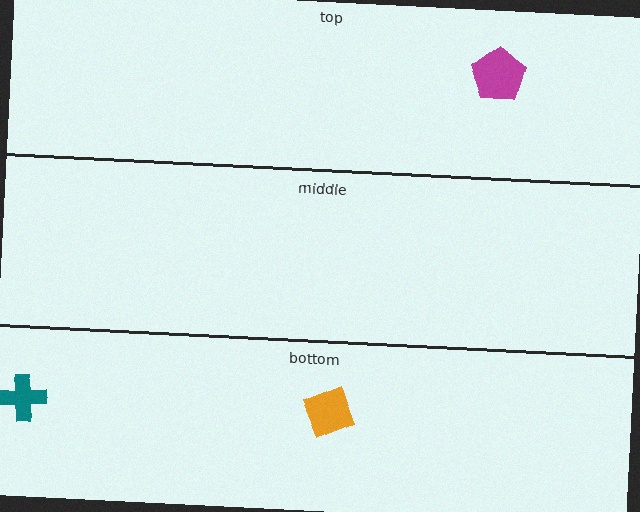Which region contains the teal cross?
The bottom region.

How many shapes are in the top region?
1.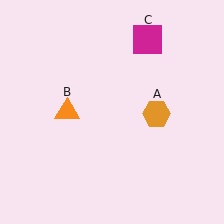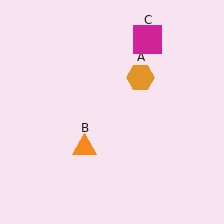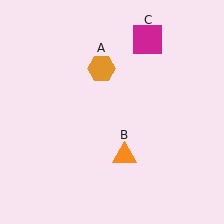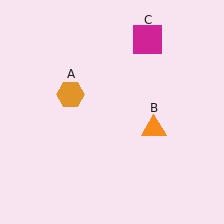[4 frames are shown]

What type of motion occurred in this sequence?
The orange hexagon (object A), orange triangle (object B) rotated counterclockwise around the center of the scene.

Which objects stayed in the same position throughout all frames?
Magenta square (object C) remained stationary.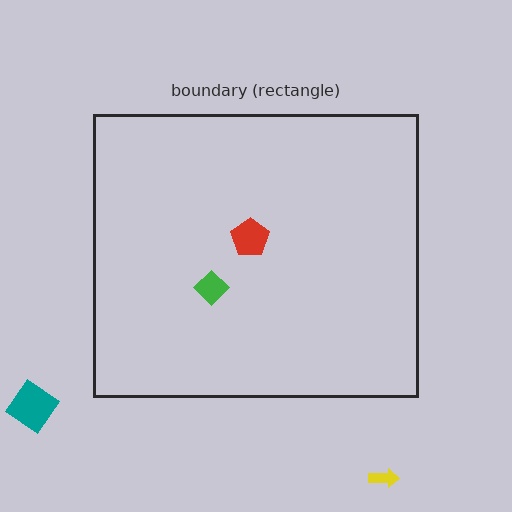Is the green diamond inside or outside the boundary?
Inside.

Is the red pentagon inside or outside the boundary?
Inside.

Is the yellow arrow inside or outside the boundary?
Outside.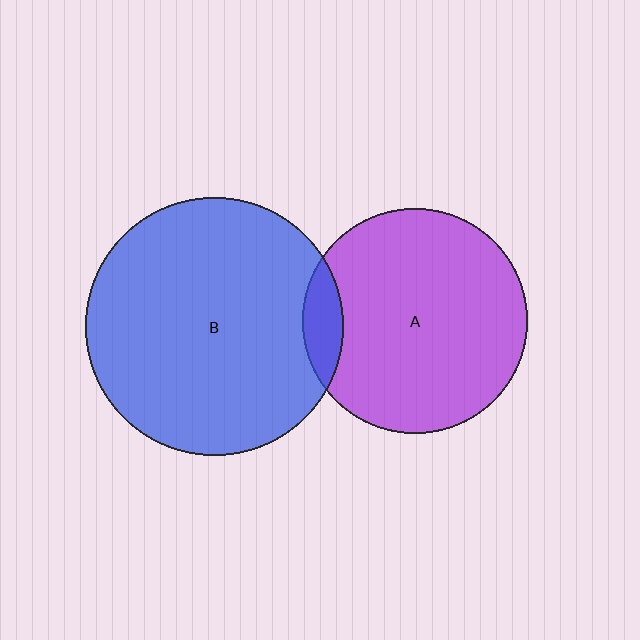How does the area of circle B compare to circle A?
Approximately 1.3 times.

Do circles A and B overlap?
Yes.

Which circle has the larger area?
Circle B (blue).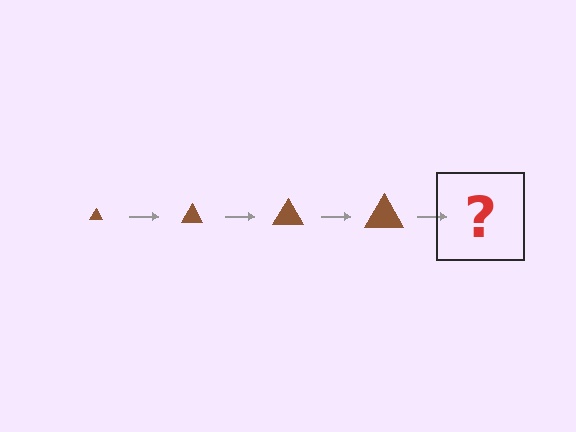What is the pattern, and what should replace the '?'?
The pattern is that the triangle gets progressively larger each step. The '?' should be a brown triangle, larger than the previous one.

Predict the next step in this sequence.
The next step is a brown triangle, larger than the previous one.